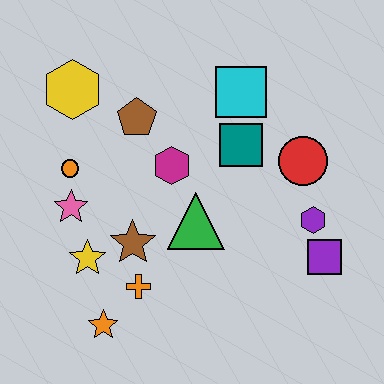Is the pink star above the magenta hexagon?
No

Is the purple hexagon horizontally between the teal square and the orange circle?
No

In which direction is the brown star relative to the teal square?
The brown star is to the left of the teal square.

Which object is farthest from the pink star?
The purple square is farthest from the pink star.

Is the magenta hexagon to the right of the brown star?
Yes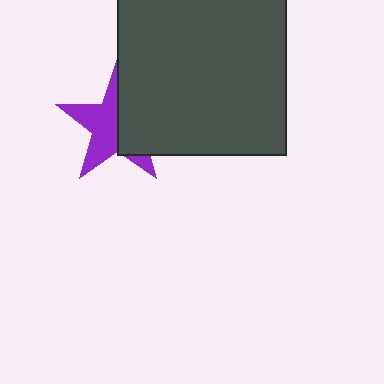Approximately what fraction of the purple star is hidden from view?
Roughly 45% of the purple star is hidden behind the dark gray square.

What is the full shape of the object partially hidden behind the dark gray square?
The partially hidden object is a purple star.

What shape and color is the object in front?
The object in front is a dark gray square.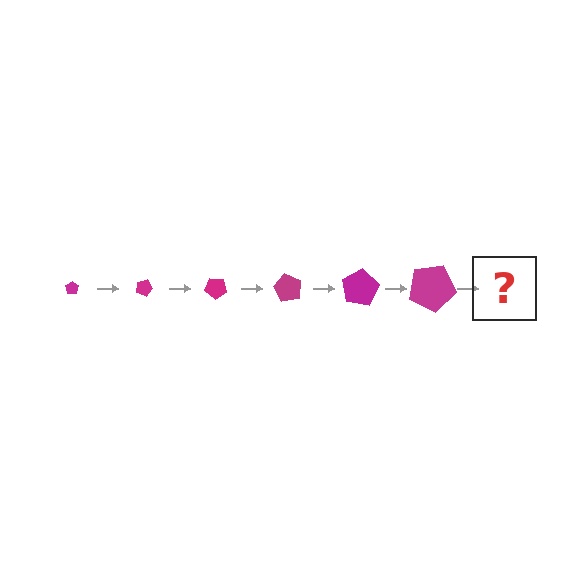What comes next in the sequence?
The next element should be a pentagon, larger than the previous one and rotated 120 degrees from the start.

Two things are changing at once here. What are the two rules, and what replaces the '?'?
The two rules are that the pentagon grows larger each step and it rotates 20 degrees each step. The '?' should be a pentagon, larger than the previous one and rotated 120 degrees from the start.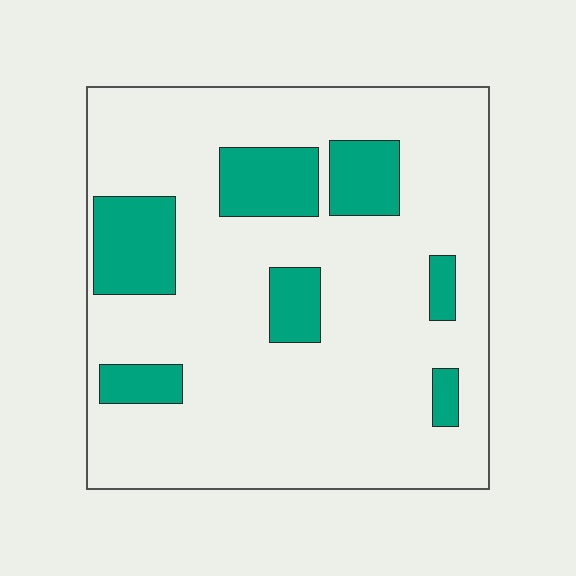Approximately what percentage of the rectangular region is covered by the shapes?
Approximately 20%.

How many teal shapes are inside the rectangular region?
7.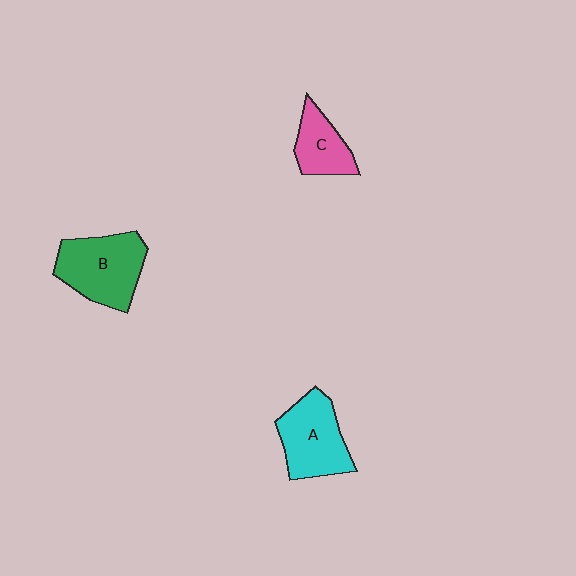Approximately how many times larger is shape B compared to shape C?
Approximately 1.7 times.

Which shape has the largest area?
Shape B (green).